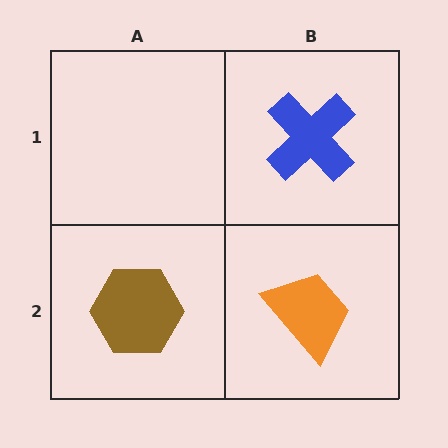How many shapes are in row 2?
2 shapes.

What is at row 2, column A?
A brown hexagon.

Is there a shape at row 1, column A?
No, that cell is empty.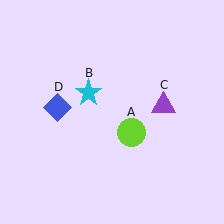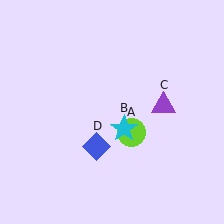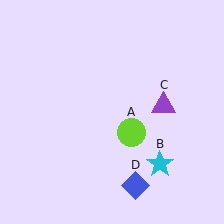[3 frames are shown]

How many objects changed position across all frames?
2 objects changed position: cyan star (object B), blue diamond (object D).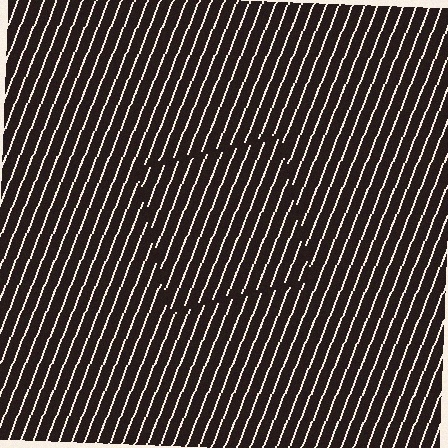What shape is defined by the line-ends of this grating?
An illusory square. The interior of the shape contains the same grating, shifted by half a period — the contour is defined by the phase discontinuity where line-ends from the inner and outer gratings abut.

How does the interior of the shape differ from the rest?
The interior of the shape contains the same grating, shifted by half a period — the contour is defined by the phase discontinuity where line-ends from the inner and outer gratings abut.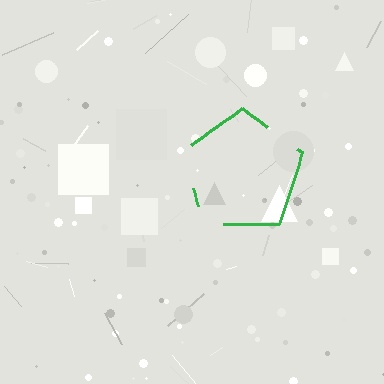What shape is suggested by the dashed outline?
The dashed outline suggests a pentagon.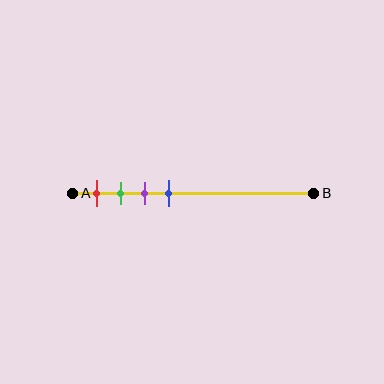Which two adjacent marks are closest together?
The green and purple marks are the closest adjacent pair.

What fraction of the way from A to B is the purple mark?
The purple mark is approximately 30% (0.3) of the way from A to B.